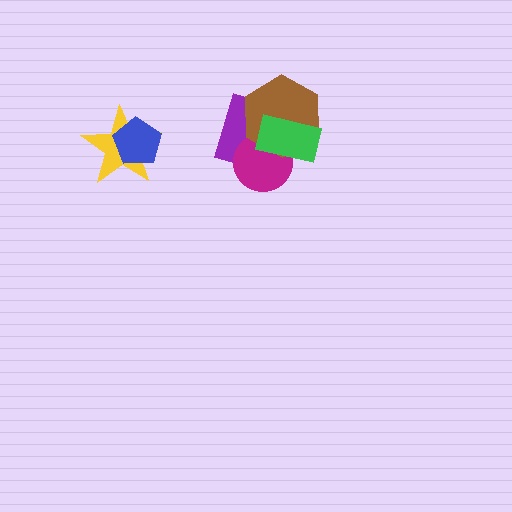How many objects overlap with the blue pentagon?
1 object overlaps with the blue pentagon.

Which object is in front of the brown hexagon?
The green rectangle is in front of the brown hexagon.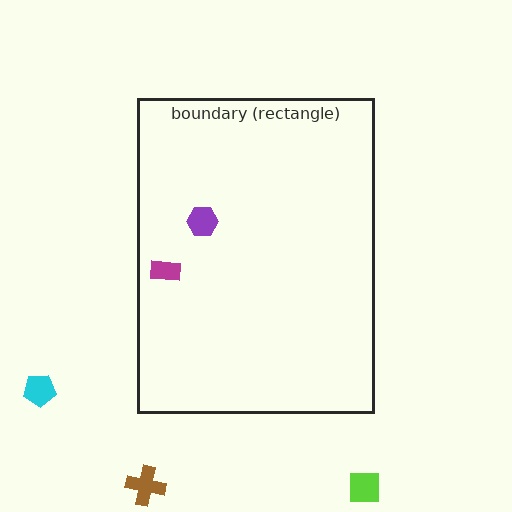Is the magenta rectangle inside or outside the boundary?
Inside.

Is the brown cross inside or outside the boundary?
Outside.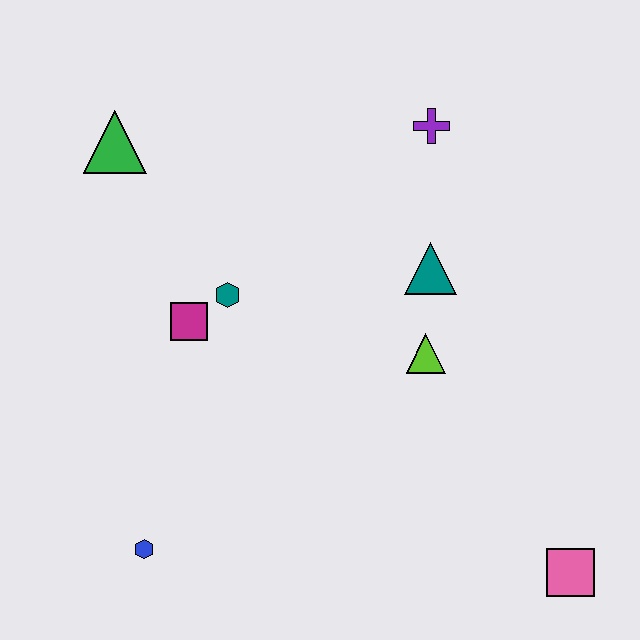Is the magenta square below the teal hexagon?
Yes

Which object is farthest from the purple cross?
The blue hexagon is farthest from the purple cross.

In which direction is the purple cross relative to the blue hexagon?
The purple cross is above the blue hexagon.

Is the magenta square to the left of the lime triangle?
Yes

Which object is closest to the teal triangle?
The lime triangle is closest to the teal triangle.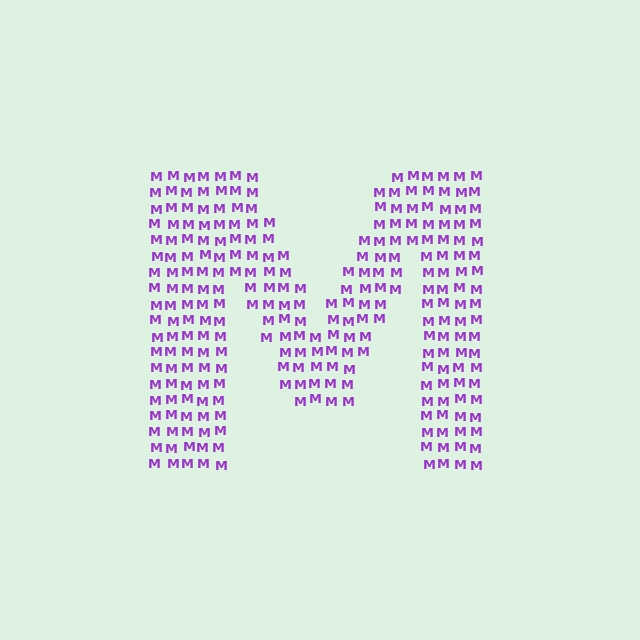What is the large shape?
The large shape is the letter M.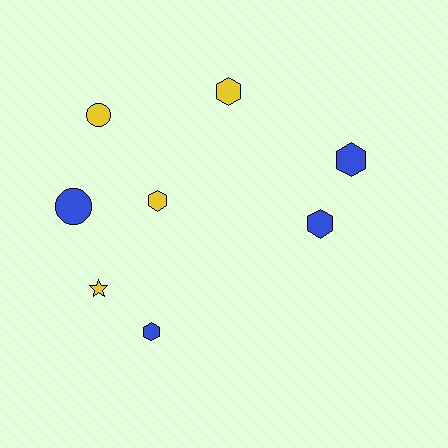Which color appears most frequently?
Blue, with 4 objects.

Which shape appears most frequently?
Hexagon, with 5 objects.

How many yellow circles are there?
There is 1 yellow circle.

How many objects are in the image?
There are 8 objects.